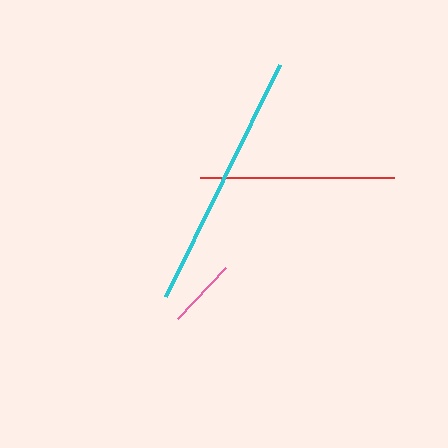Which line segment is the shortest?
The pink line is the shortest at approximately 71 pixels.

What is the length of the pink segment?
The pink segment is approximately 71 pixels long.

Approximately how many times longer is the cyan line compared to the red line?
The cyan line is approximately 1.3 times the length of the red line.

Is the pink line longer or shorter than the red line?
The red line is longer than the pink line.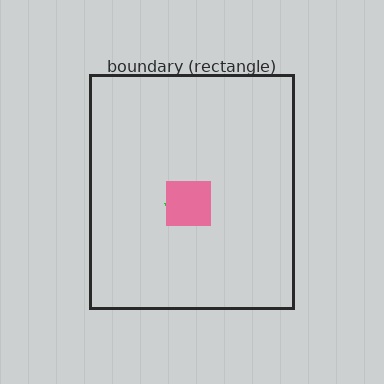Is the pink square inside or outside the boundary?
Inside.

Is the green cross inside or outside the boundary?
Inside.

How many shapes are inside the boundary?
2 inside, 0 outside.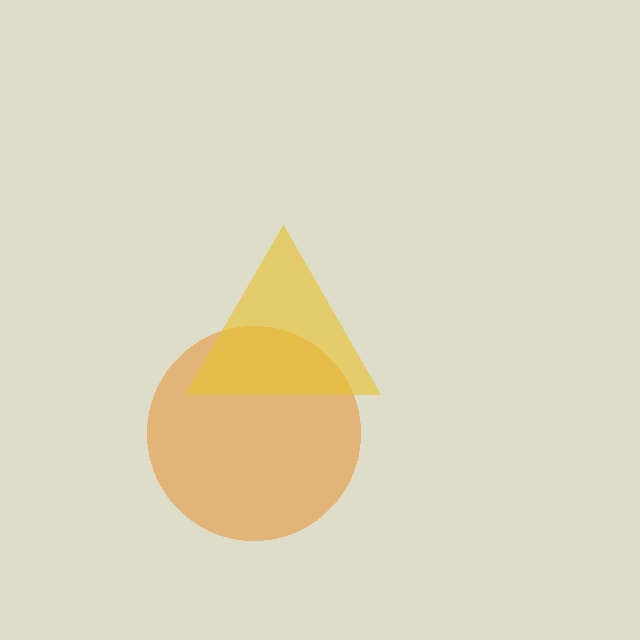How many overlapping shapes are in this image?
There are 2 overlapping shapes in the image.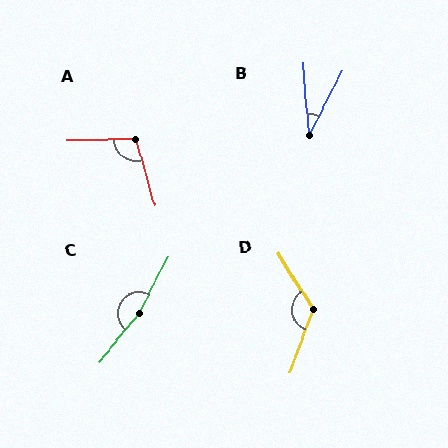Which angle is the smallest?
B, at approximately 32 degrees.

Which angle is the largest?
C, at approximately 168 degrees.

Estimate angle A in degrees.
Approximately 104 degrees.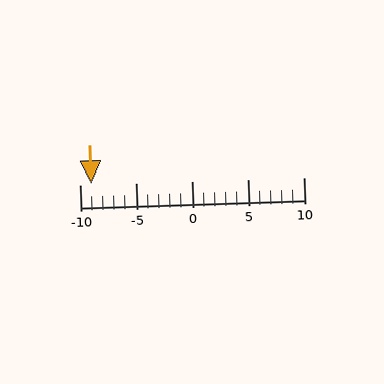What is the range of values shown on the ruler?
The ruler shows values from -10 to 10.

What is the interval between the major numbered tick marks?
The major tick marks are spaced 5 units apart.